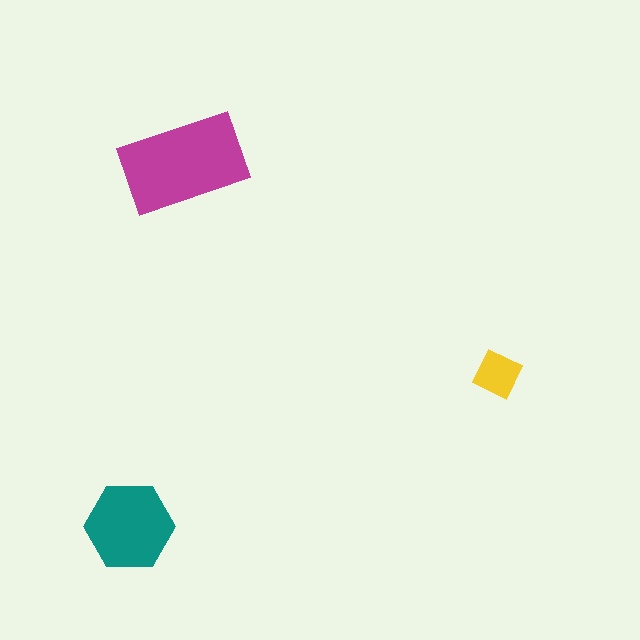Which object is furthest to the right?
The yellow diamond is rightmost.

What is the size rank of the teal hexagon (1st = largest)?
2nd.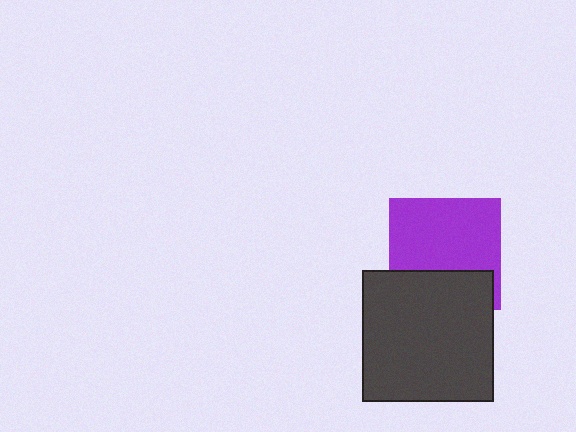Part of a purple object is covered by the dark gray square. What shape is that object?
It is a square.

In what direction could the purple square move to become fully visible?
The purple square could move up. That would shift it out from behind the dark gray square entirely.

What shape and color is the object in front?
The object in front is a dark gray square.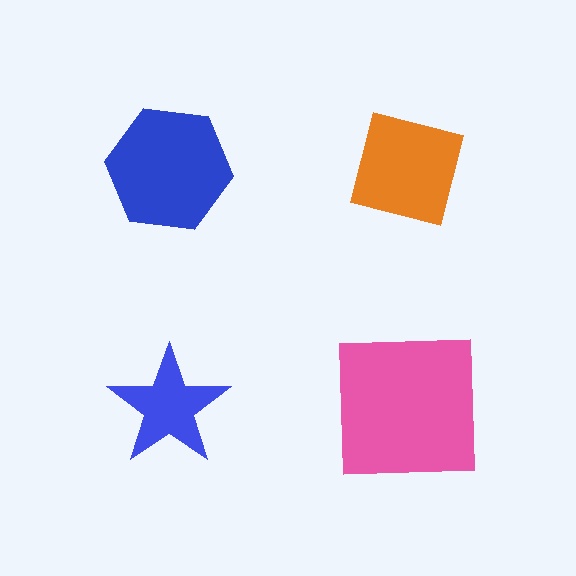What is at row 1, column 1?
A blue hexagon.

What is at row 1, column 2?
An orange square.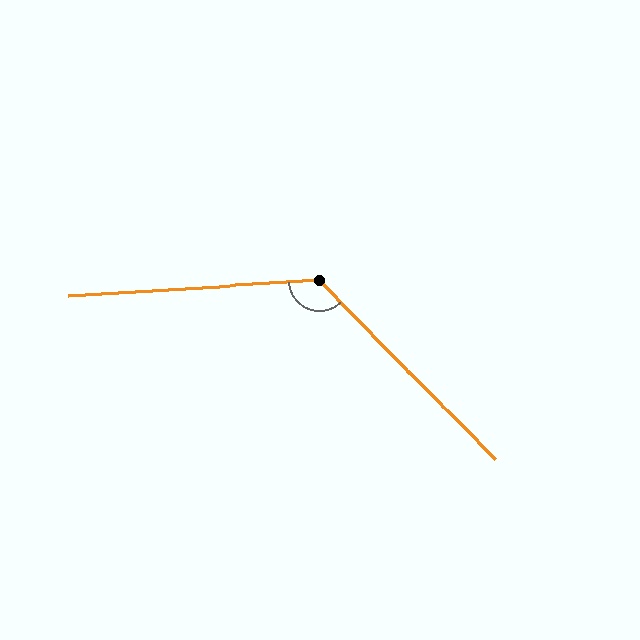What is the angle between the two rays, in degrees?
Approximately 131 degrees.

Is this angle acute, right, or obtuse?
It is obtuse.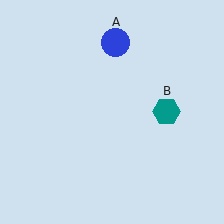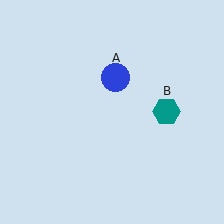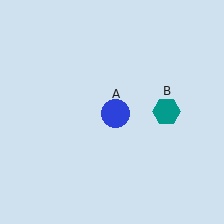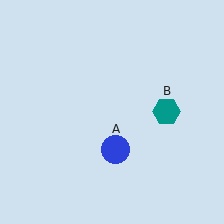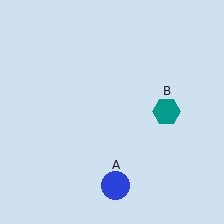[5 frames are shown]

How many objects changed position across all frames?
1 object changed position: blue circle (object A).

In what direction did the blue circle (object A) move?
The blue circle (object A) moved down.